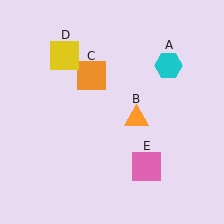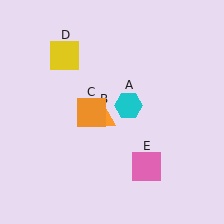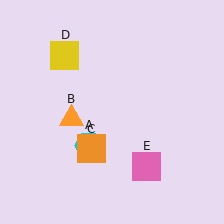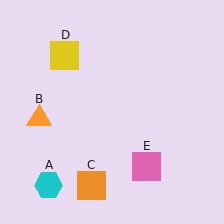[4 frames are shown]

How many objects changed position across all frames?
3 objects changed position: cyan hexagon (object A), orange triangle (object B), orange square (object C).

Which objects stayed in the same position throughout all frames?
Yellow square (object D) and pink square (object E) remained stationary.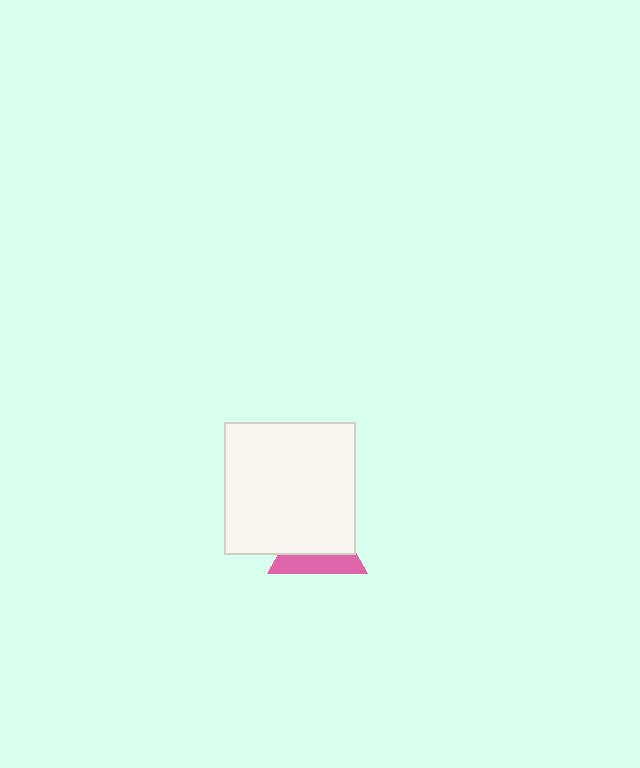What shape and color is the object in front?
The object in front is a white rectangle.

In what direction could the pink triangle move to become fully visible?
The pink triangle could move down. That would shift it out from behind the white rectangle entirely.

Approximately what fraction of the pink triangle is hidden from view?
Roughly 63% of the pink triangle is hidden behind the white rectangle.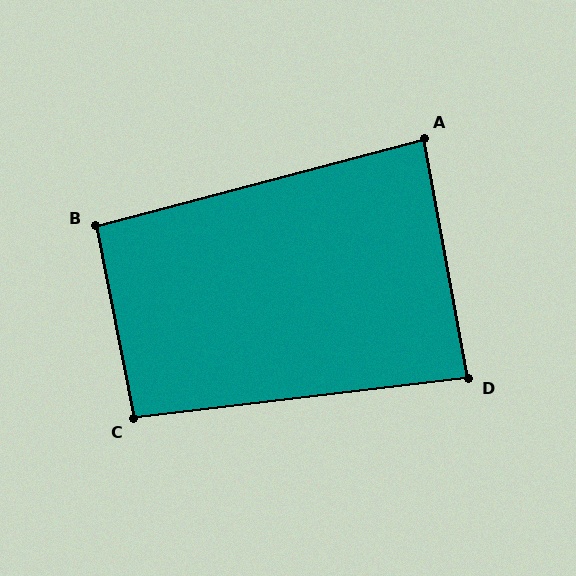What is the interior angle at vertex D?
Approximately 86 degrees (approximately right).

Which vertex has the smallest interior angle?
A, at approximately 86 degrees.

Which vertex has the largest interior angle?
C, at approximately 94 degrees.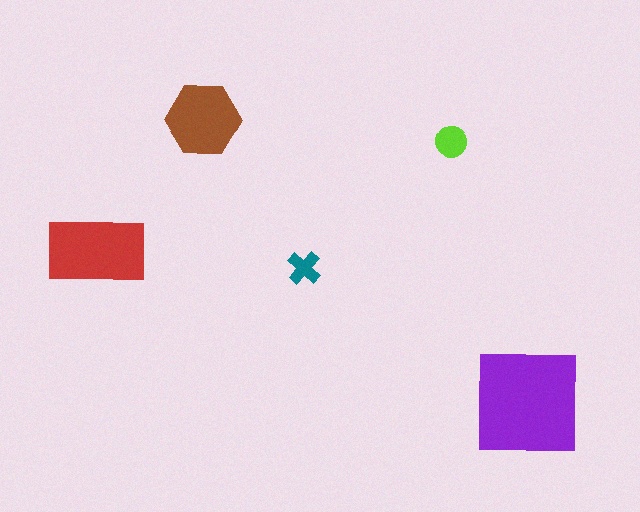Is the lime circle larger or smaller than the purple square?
Smaller.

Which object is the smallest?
The teal cross.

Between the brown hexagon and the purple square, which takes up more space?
The purple square.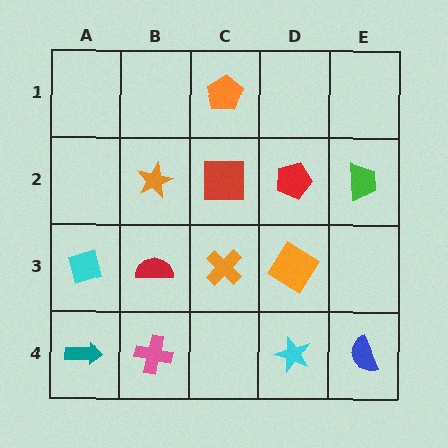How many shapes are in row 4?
4 shapes.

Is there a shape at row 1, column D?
No, that cell is empty.